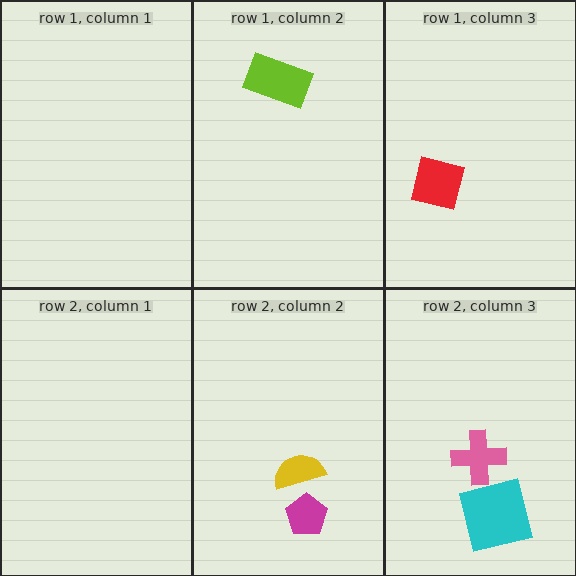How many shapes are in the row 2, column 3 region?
2.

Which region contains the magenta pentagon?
The row 2, column 2 region.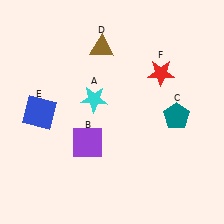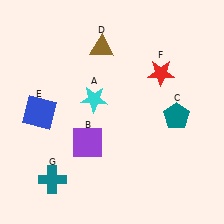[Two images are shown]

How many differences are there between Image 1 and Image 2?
There is 1 difference between the two images.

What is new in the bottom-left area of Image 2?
A teal cross (G) was added in the bottom-left area of Image 2.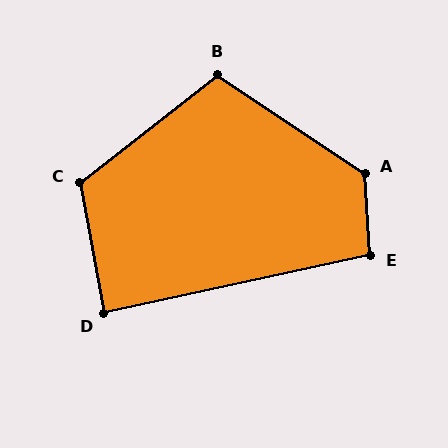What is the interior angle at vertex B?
Approximately 108 degrees (obtuse).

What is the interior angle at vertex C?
Approximately 118 degrees (obtuse).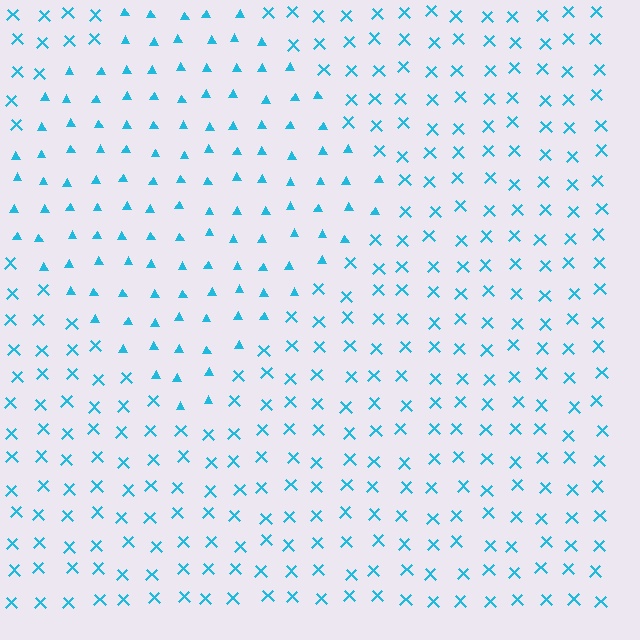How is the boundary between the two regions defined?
The boundary is defined by a change in element shape: triangles inside vs. X marks outside. All elements share the same color and spacing.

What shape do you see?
I see a diamond.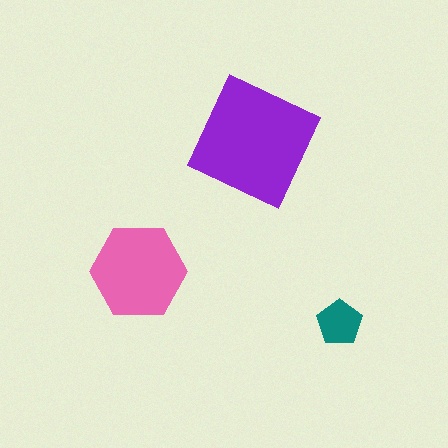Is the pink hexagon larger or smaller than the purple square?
Smaller.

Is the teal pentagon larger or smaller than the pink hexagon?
Smaller.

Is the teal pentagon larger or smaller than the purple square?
Smaller.